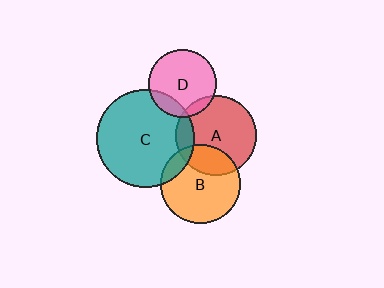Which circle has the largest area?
Circle C (teal).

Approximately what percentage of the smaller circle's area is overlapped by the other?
Approximately 15%.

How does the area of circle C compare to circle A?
Approximately 1.5 times.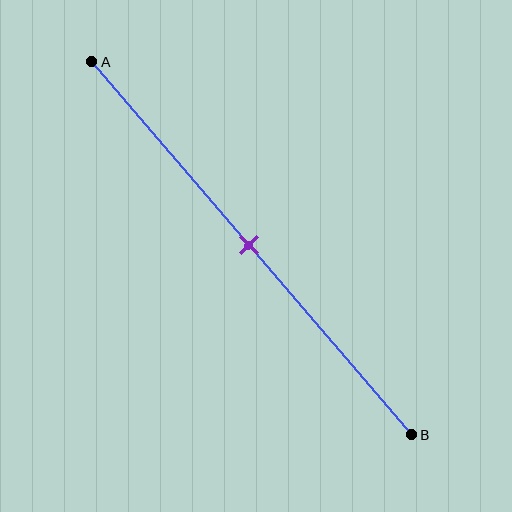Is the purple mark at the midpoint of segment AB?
Yes, the mark is approximately at the midpoint.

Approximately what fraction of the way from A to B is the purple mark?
The purple mark is approximately 50% of the way from A to B.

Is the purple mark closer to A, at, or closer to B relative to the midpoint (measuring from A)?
The purple mark is approximately at the midpoint of segment AB.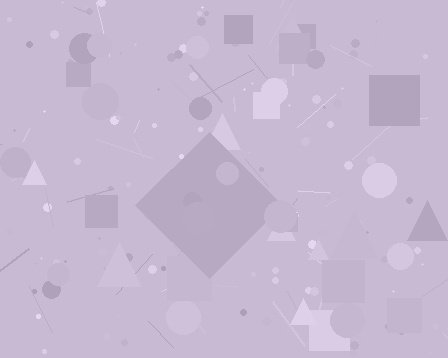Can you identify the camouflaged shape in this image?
The camouflaged shape is a diamond.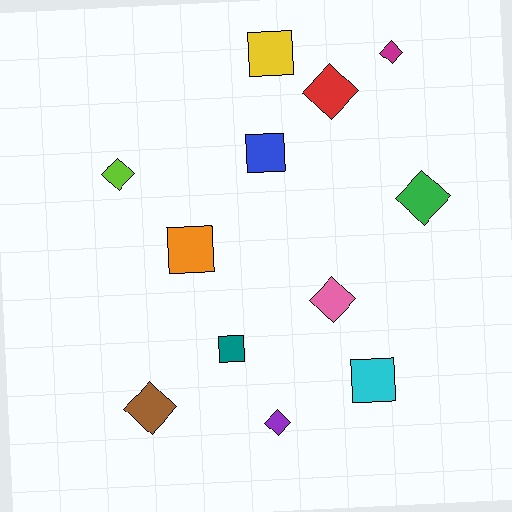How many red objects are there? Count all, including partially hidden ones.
There is 1 red object.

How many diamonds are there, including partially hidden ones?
There are 7 diamonds.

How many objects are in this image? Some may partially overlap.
There are 12 objects.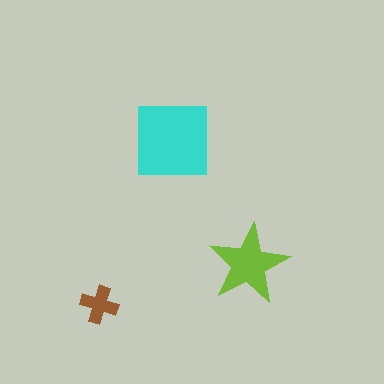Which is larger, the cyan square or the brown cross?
The cyan square.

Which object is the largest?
The cyan square.